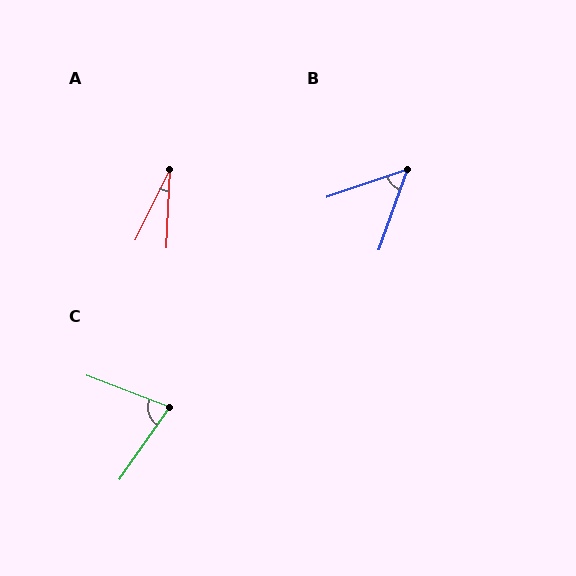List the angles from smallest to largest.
A (24°), B (51°), C (76°).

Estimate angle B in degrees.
Approximately 51 degrees.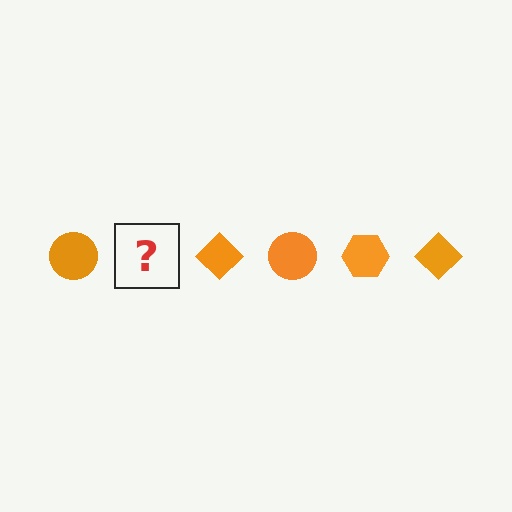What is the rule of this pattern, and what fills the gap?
The rule is that the pattern cycles through circle, hexagon, diamond shapes in orange. The gap should be filled with an orange hexagon.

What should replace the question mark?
The question mark should be replaced with an orange hexagon.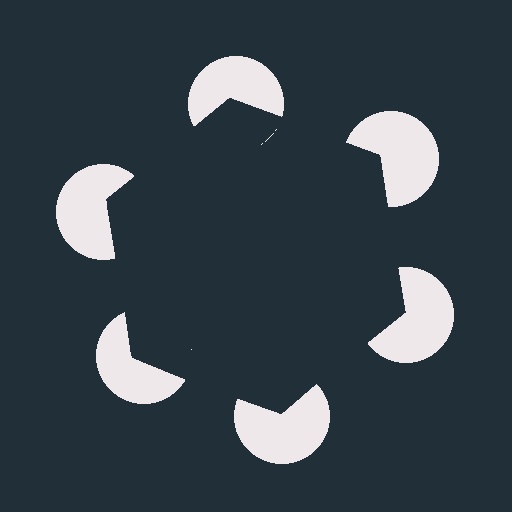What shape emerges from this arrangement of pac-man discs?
An illusory hexagon — its edges are inferred from the aligned wedge cuts in the pac-man discs, not physically drawn.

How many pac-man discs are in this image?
There are 6 — one at each vertex of the illusory hexagon.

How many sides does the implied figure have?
6 sides.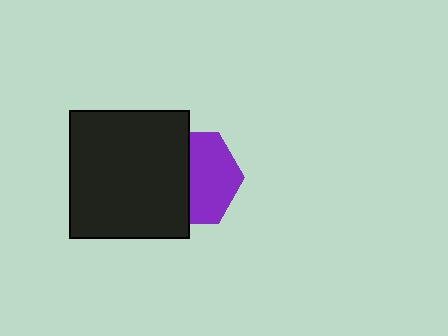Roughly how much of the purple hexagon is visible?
About half of it is visible (roughly 53%).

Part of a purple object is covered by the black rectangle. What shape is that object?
It is a hexagon.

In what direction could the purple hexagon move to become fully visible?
The purple hexagon could move right. That would shift it out from behind the black rectangle entirely.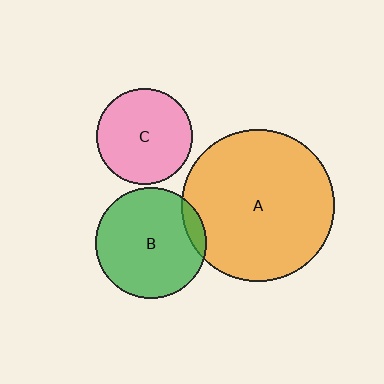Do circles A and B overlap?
Yes.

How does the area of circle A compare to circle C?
Approximately 2.5 times.